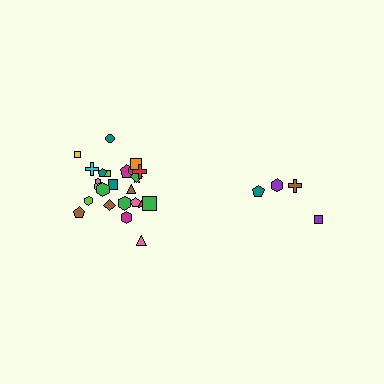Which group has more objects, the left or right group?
The left group.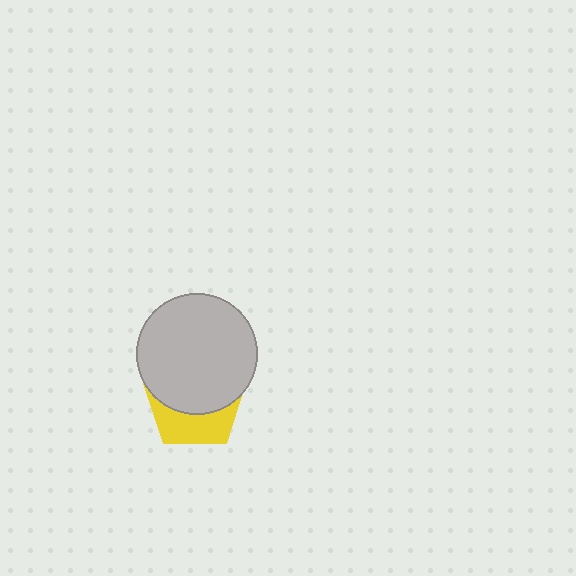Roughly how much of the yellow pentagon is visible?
A small part of it is visible (roughly 38%).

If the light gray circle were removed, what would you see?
You would see the complete yellow pentagon.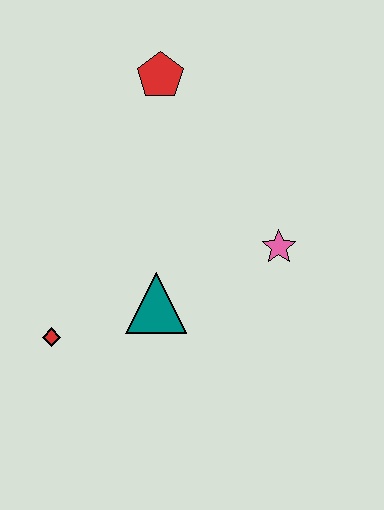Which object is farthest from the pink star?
The red diamond is farthest from the pink star.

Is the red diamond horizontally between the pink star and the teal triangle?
No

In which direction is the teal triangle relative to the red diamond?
The teal triangle is to the right of the red diamond.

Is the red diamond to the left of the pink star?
Yes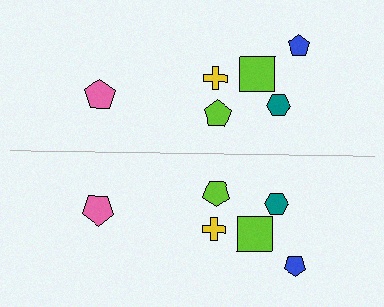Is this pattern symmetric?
Yes, this pattern has bilateral (reflection) symmetry.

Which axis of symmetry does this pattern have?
The pattern has a horizontal axis of symmetry running through the center of the image.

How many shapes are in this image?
There are 12 shapes in this image.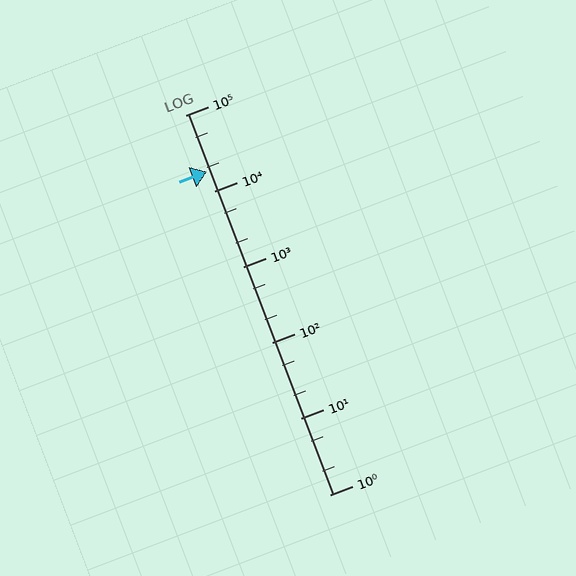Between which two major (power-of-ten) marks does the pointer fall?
The pointer is between 10000 and 100000.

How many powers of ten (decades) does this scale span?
The scale spans 5 decades, from 1 to 100000.